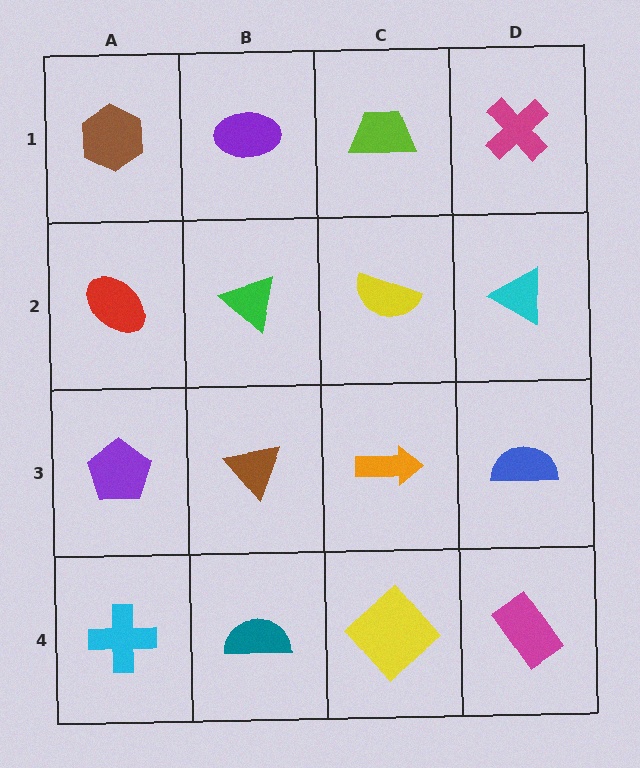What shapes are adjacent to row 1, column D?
A cyan triangle (row 2, column D), a lime trapezoid (row 1, column C).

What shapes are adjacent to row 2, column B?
A purple ellipse (row 1, column B), a brown triangle (row 3, column B), a red ellipse (row 2, column A), a yellow semicircle (row 2, column C).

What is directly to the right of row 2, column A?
A green triangle.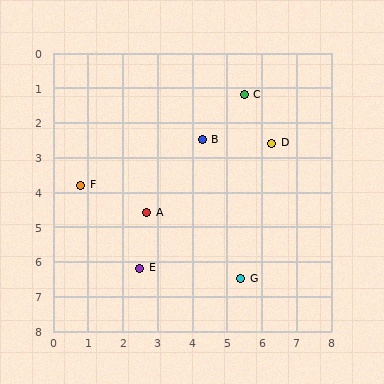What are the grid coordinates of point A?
Point A is at approximately (2.7, 4.6).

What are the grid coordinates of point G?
Point G is at approximately (5.4, 6.5).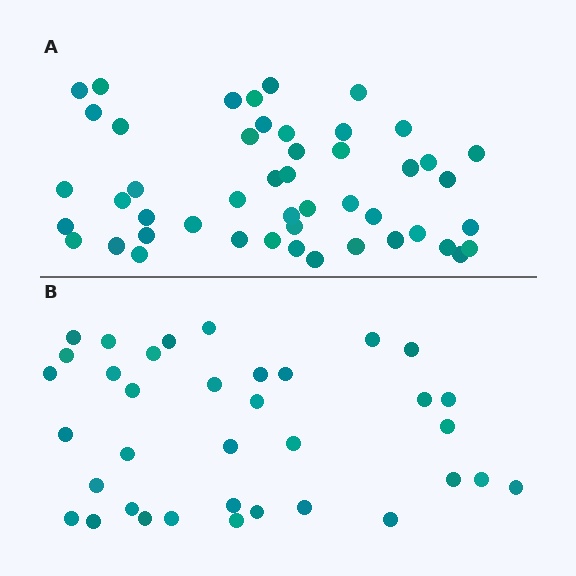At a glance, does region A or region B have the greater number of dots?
Region A (the top region) has more dots.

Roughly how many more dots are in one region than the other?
Region A has roughly 12 or so more dots than region B.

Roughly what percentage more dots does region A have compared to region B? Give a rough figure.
About 35% more.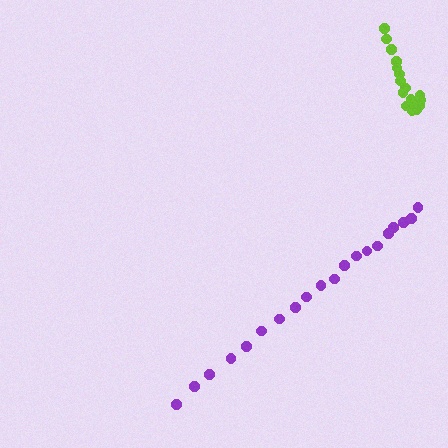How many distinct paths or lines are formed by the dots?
There are 2 distinct paths.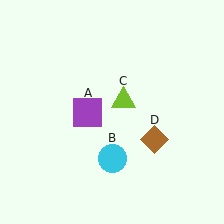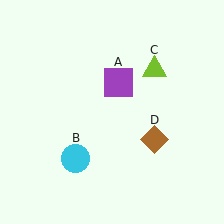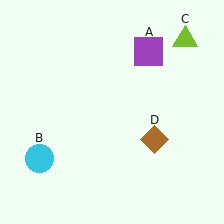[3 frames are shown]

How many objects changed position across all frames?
3 objects changed position: purple square (object A), cyan circle (object B), lime triangle (object C).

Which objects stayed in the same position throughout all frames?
Brown diamond (object D) remained stationary.